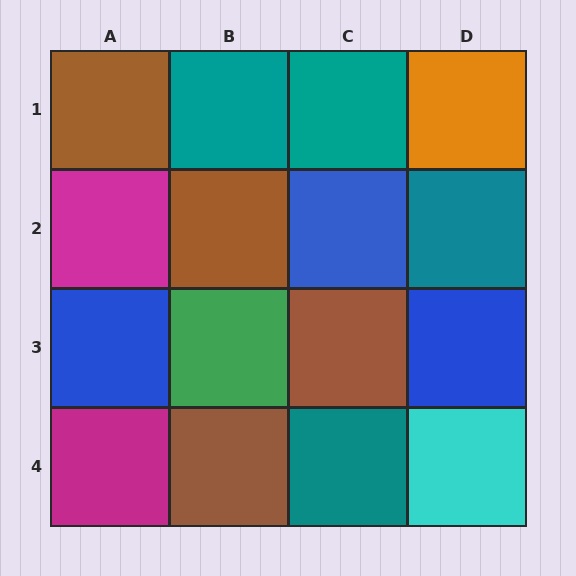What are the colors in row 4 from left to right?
Magenta, brown, teal, cyan.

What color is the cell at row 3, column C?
Brown.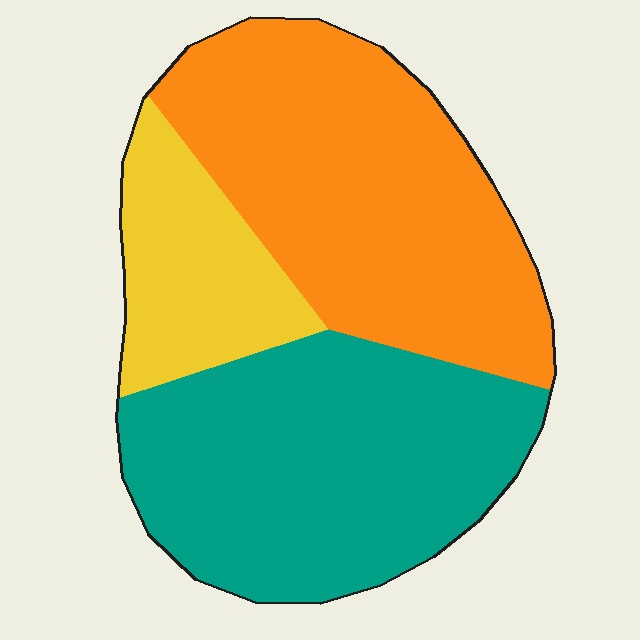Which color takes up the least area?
Yellow, at roughly 15%.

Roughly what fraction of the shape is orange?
Orange takes up between a quarter and a half of the shape.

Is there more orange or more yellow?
Orange.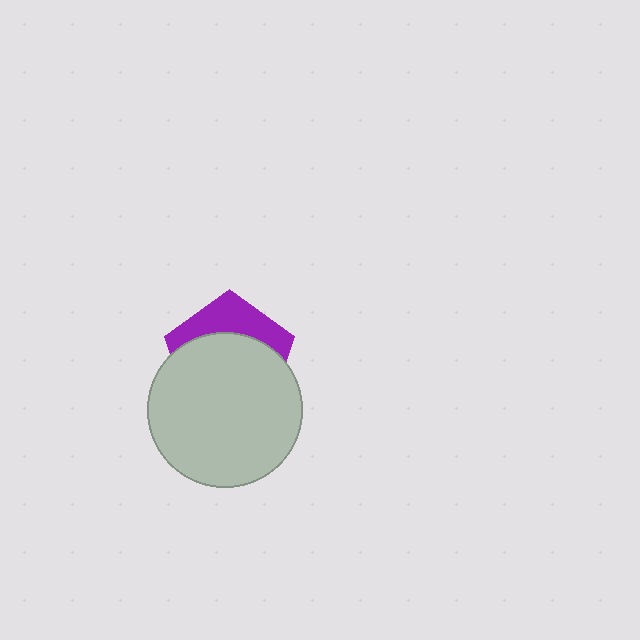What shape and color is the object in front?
The object in front is a light gray circle.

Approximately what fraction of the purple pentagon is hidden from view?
Roughly 67% of the purple pentagon is hidden behind the light gray circle.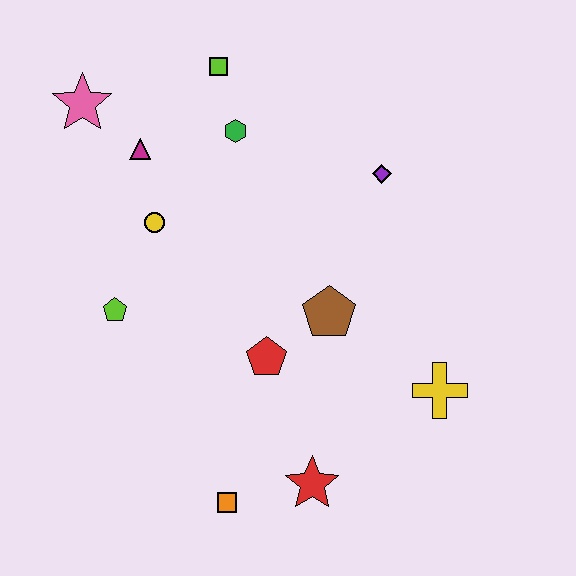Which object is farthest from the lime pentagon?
The yellow cross is farthest from the lime pentagon.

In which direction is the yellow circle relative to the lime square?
The yellow circle is below the lime square.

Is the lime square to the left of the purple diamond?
Yes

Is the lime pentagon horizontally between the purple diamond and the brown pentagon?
No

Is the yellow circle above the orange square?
Yes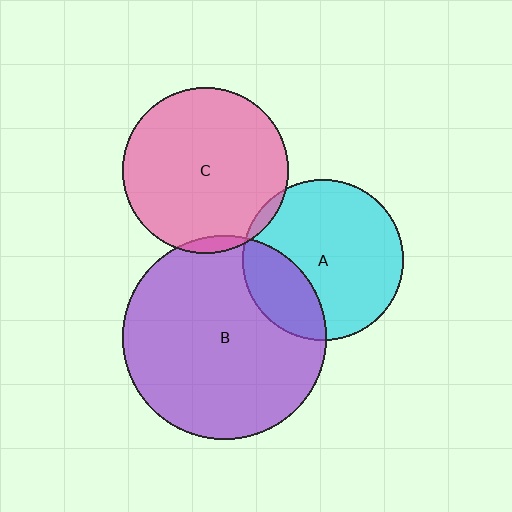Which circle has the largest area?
Circle B (purple).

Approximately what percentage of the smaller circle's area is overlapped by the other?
Approximately 25%.